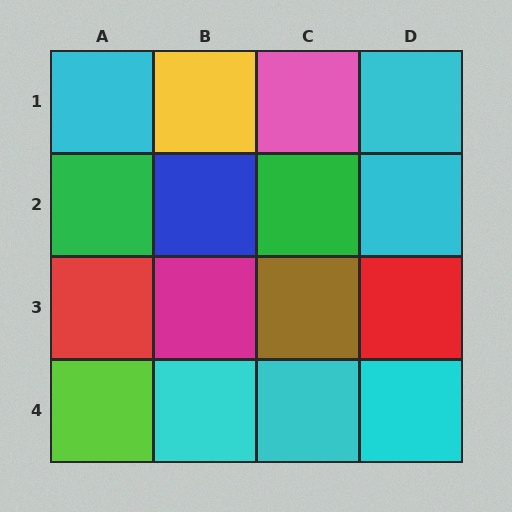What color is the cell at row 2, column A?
Green.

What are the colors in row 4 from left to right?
Lime, cyan, cyan, cyan.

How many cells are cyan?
6 cells are cyan.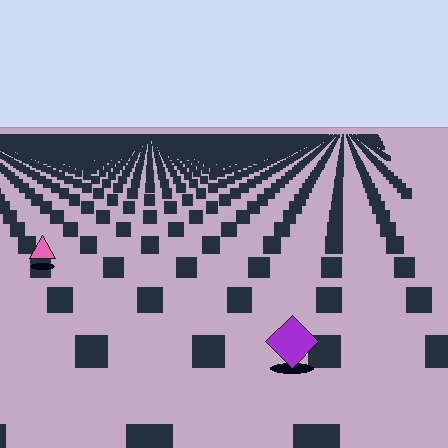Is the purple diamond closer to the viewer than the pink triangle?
Yes. The purple diamond is closer — you can tell from the texture gradient: the ground texture is coarser near it.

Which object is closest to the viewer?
The purple diamond is closest. The texture marks near it are larger and more spread out.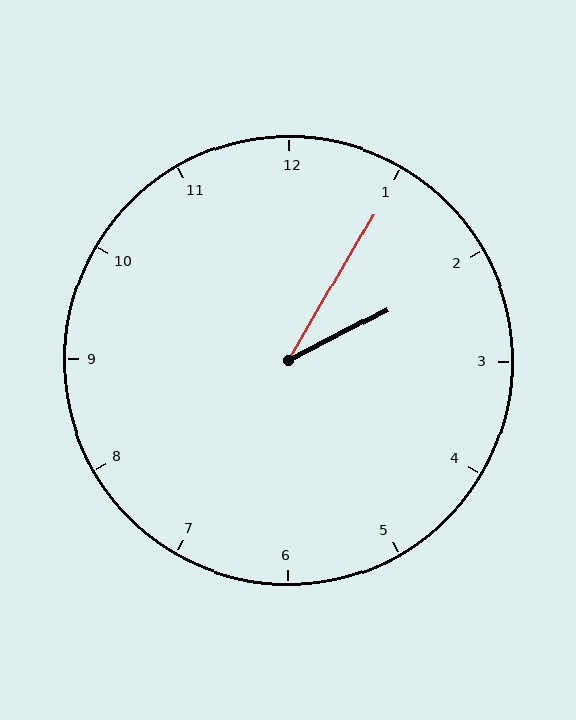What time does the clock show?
2:05.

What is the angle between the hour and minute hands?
Approximately 32 degrees.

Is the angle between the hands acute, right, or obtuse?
It is acute.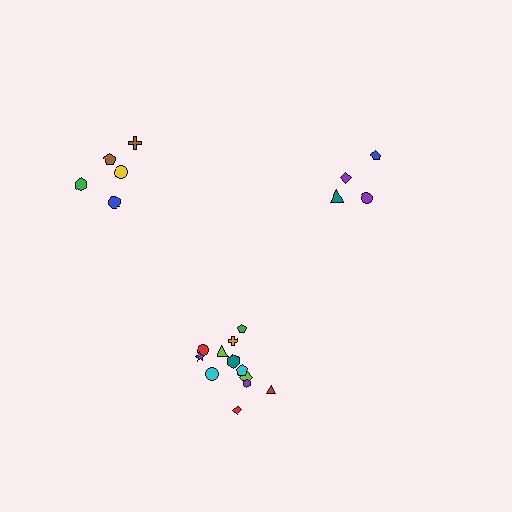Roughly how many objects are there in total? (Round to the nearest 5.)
Roughly 20 objects in total.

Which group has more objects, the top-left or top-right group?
The top-left group.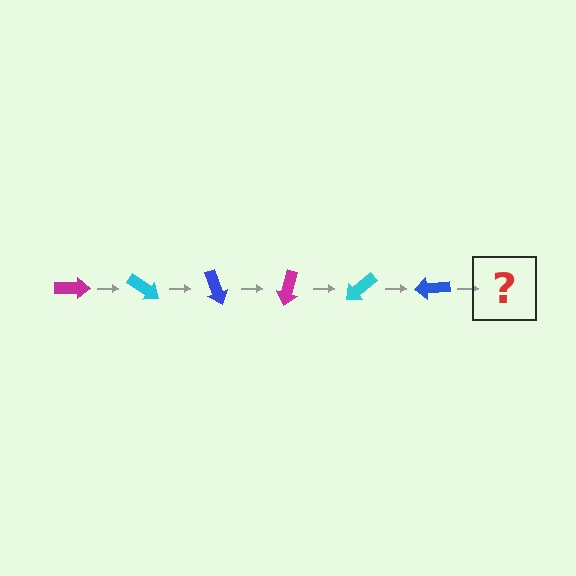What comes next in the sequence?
The next element should be a magenta arrow, rotated 210 degrees from the start.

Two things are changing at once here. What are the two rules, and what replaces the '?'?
The two rules are that it rotates 35 degrees each step and the color cycles through magenta, cyan, and blue. The '?' should be a magenta arrow, rotated 210 degrees from the start.